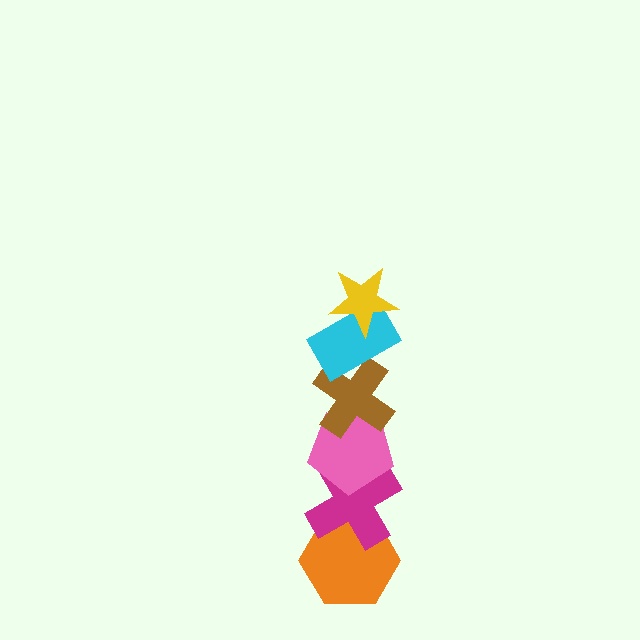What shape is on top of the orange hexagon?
The magenta cross is on top of the orange hexagon.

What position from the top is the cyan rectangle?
The cyan rectangle is 2nd from the top.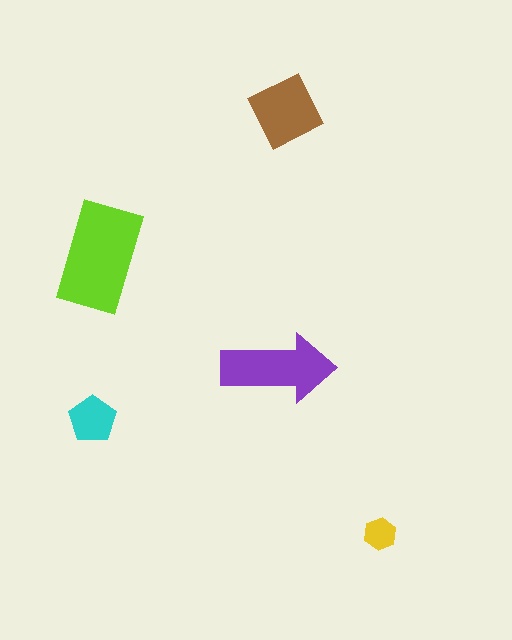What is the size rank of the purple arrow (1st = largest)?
2nd.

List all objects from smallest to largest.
The yellow hexagon, the cyan pentagon, the brown diamond, the purple arrow, the lime rectangle.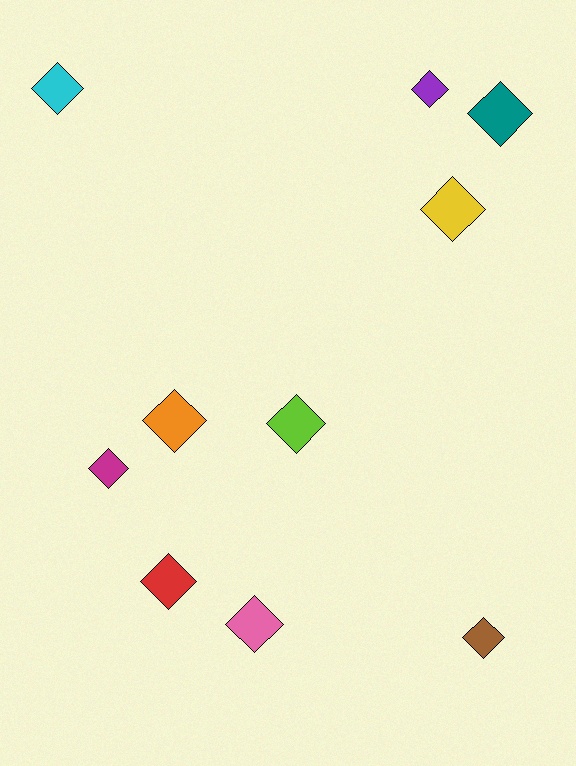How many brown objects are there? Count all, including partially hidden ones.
There is 1 brown object.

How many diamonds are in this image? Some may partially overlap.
There are 10 diamonds.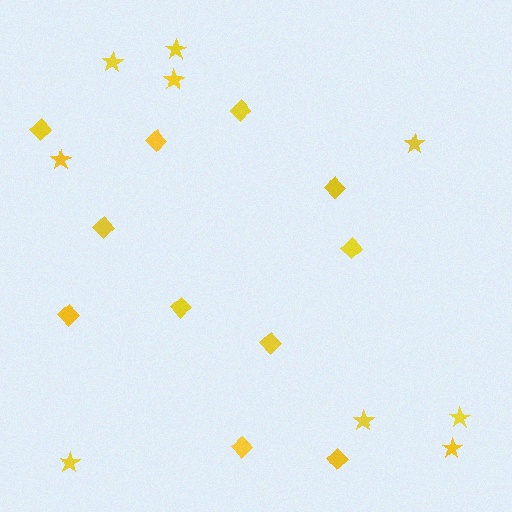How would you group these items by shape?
There are 2 groups: one group of diamonds (11) and one group of stars (9).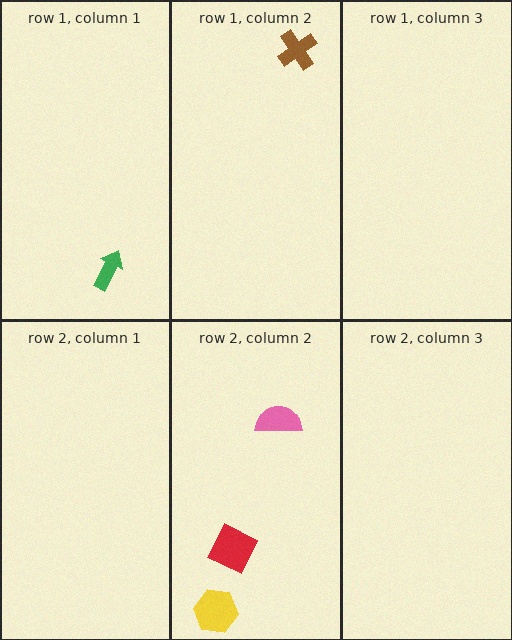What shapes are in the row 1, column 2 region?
The brown cross.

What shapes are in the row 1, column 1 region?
The green arrow.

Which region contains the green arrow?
The row 1, column 1 region.